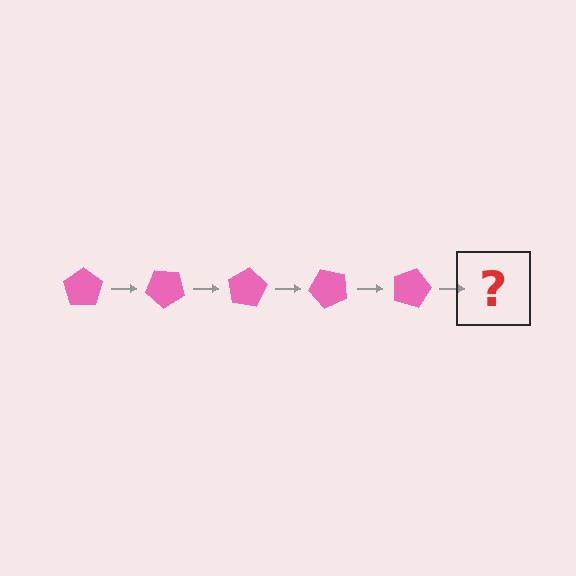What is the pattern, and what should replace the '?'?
The pattern is that the pentagon rotates 40 degrees each step. The '?' should be a pink pentagon rotated 200 degrees.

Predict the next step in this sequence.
The next step is a pink pentagon rotated 200 degrees.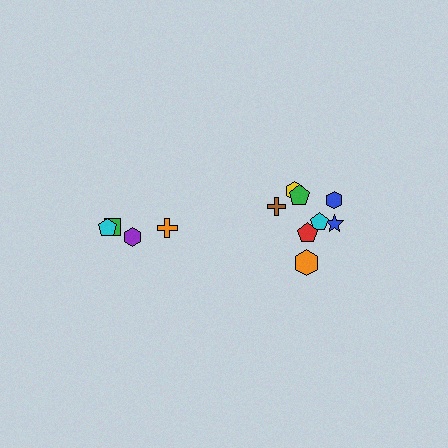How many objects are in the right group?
There are 8 objects.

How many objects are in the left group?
There are 4 objects.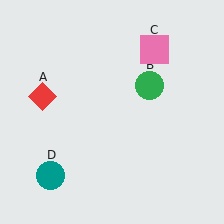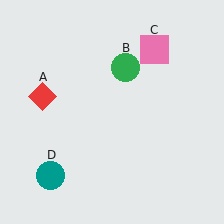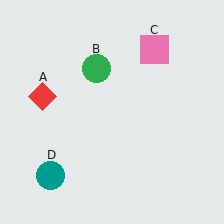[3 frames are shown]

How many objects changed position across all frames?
1 object changed position: green circle (object B).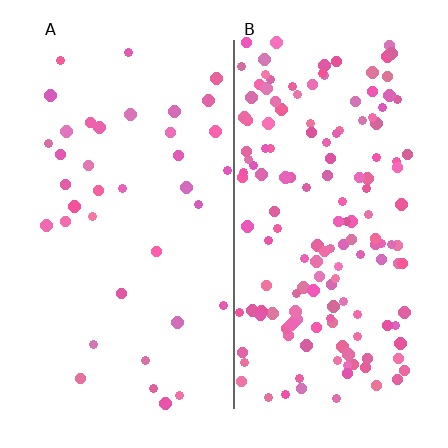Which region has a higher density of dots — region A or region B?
B (the right).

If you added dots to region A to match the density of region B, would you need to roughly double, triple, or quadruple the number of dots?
Approximately quadruple.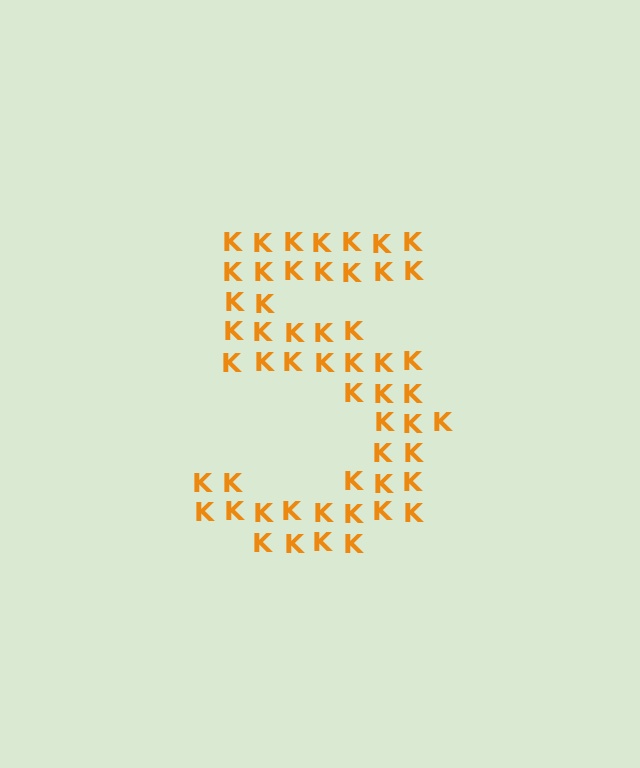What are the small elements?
The small elements are letter K's.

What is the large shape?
The large shape is the digit 5.